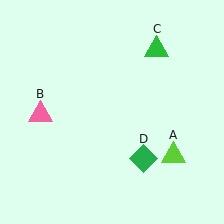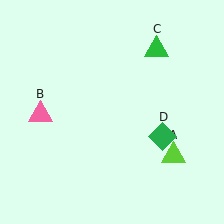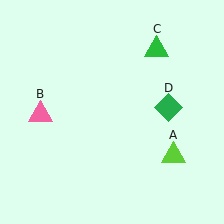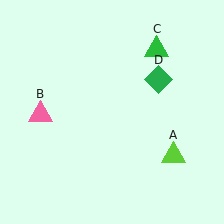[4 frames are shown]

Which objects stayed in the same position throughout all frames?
Lime triangle (object A) and pink triangle (object B) and green triangle (object C) remained stationary.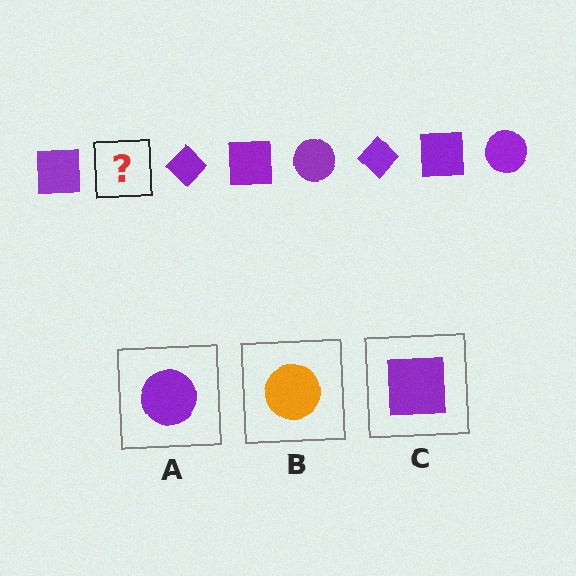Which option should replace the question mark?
Option A.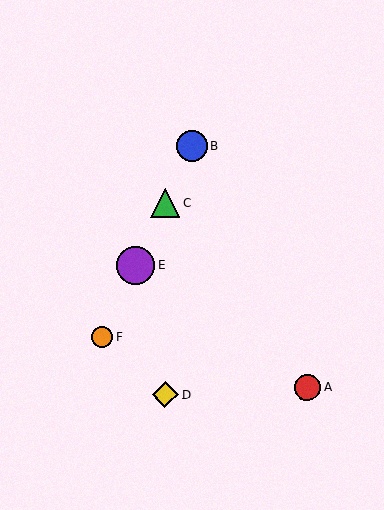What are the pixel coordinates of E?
Object E is at (136, 265).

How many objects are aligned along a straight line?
4 objects (B, C, E, F) are aligned along a straight line.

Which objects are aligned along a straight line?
Objects B, C, E, F are aligned along a straight line.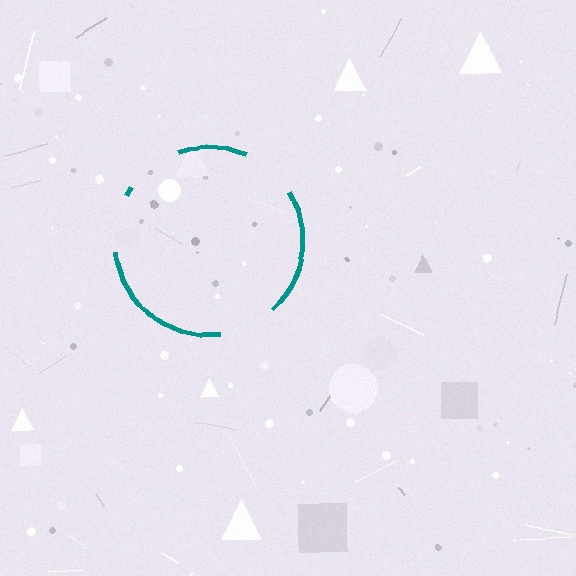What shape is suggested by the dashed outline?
The dashed outline suggests a circle.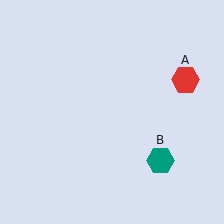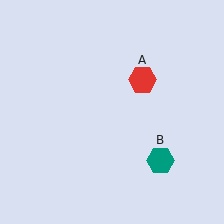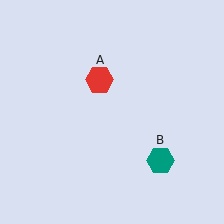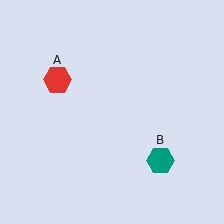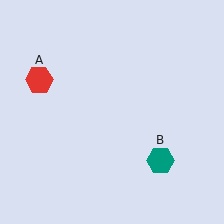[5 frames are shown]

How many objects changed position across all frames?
1 object changed position: red hexagon (object A).